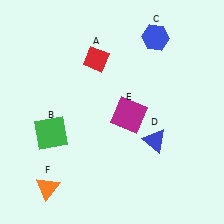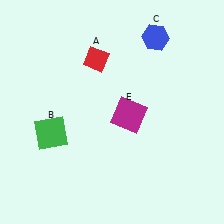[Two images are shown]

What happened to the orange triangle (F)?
The orange triangle (F) was removed in Image 2. It was in the bottom-left area of Image 1.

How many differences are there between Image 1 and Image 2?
There are 2 differences between the two images.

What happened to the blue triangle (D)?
The blue triangle (D) was removed in Image 2. It was in the bottom-right area of Image 1.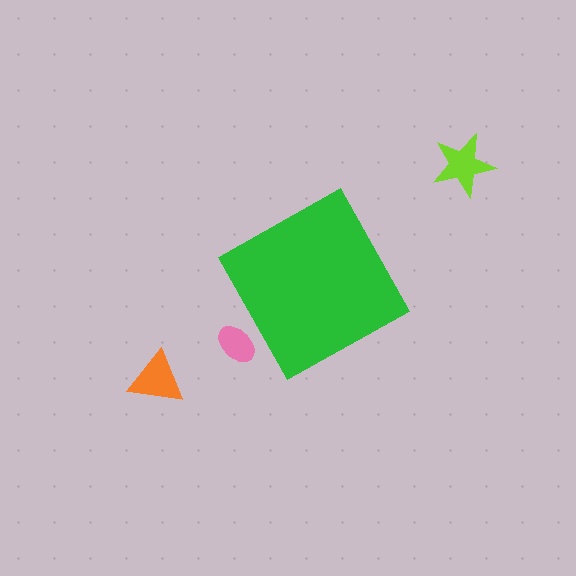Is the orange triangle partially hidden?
No, the orange triangle is fully visible.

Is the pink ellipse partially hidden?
Yes, the pink ellipse is partially hidden behind the green diamond.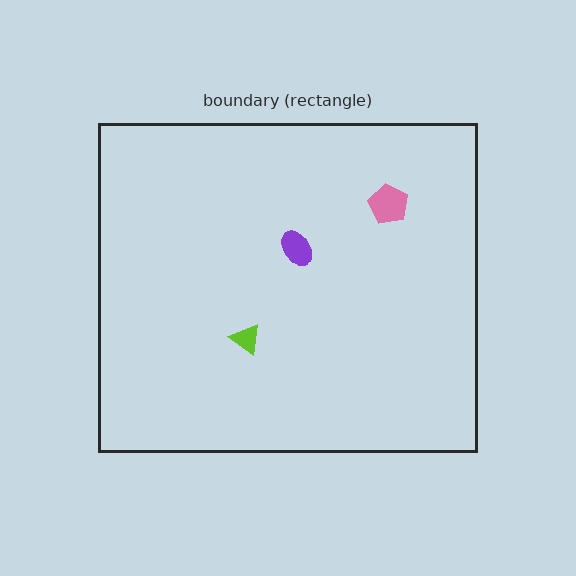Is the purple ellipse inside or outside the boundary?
Inside.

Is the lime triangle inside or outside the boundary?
Inside.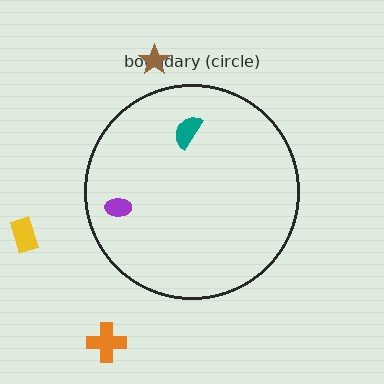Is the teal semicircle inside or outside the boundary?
Inside.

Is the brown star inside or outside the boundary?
Outside.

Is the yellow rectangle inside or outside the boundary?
Outside.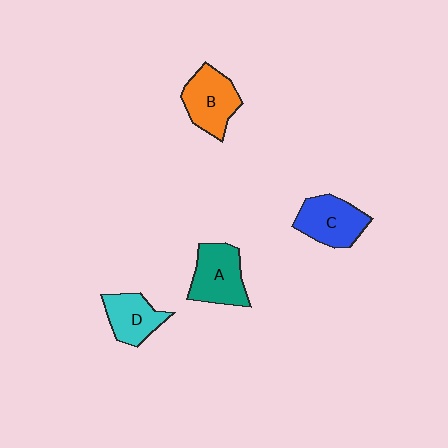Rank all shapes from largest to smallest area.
From largest to smallest: A (teal), B (orange), C (blue), D (cyan).